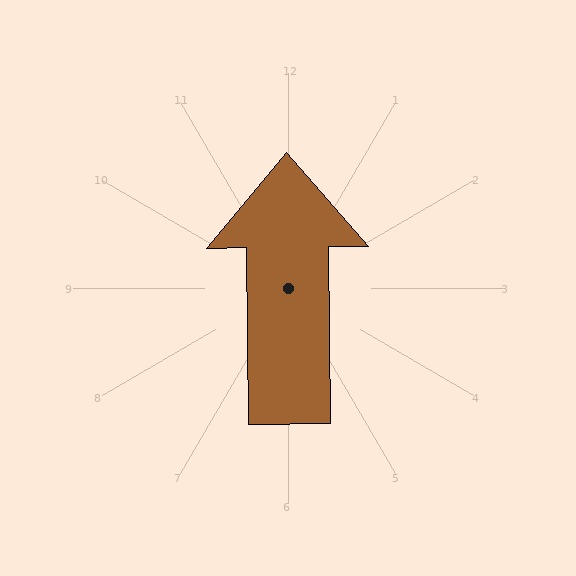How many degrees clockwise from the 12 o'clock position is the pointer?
Approximately 359 degrees.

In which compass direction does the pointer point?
North.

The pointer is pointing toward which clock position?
Roughly 12 o'clock.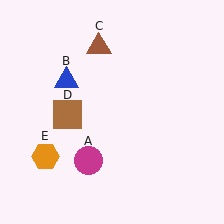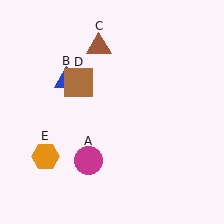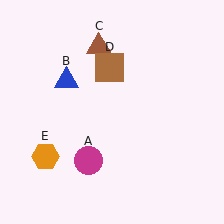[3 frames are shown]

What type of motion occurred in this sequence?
The brown square (object D) rotated clockwise around the center of the scene.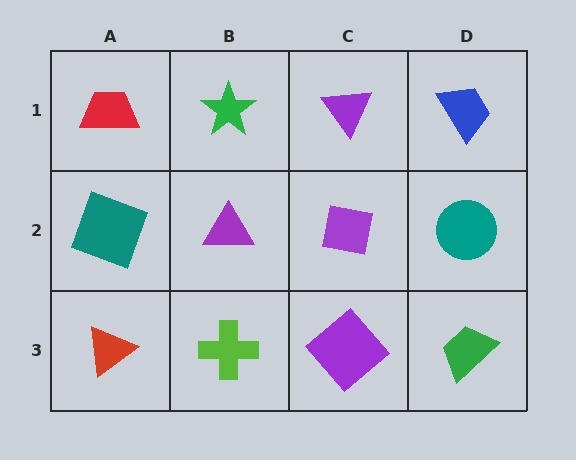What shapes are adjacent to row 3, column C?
A purple square (row 2, column C), a lime cross (row 3, column B), a green trapezoid (row 3, column D).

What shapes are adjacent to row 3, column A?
A teal square (row 2, column A), a lime cross (row 3, column B).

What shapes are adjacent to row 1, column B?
A purple triangle (row 2, column B), a red trapezoid (row 1, column A), a purple triangle (row 1, column C).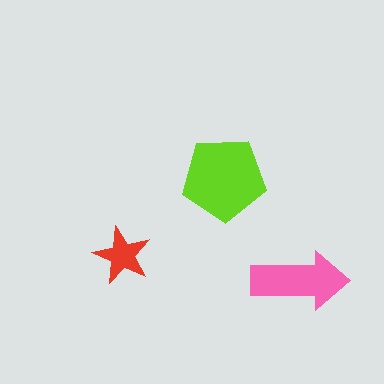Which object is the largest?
The lime pentagon.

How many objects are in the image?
There are 3 objects in the image.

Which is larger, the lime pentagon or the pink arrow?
The lime pentagon.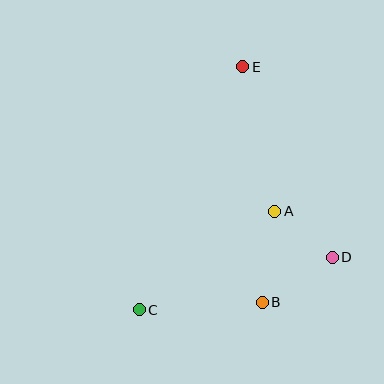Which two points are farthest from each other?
Points C and E are farthest from each other.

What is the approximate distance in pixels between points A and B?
The distance between A and B is approximately 92 pixels.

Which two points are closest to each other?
Points A and D are closest to each other.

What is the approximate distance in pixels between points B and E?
The distance between B and E is approximately 236 pixels.